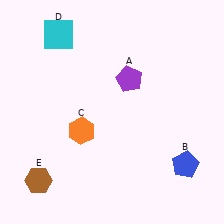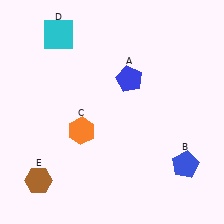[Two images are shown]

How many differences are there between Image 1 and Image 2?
There is 1 difference between the two images.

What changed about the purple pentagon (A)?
In Image 1, A is purple. In Image 2, it changed to blue.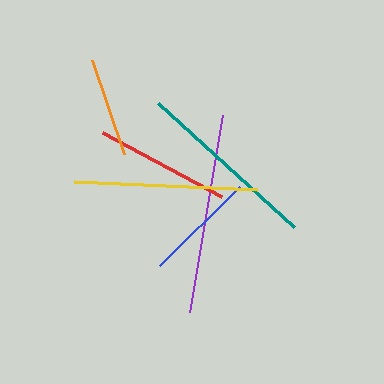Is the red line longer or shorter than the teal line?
The teal line is longer than the red line.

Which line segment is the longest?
The purple line is the longest at approximately 200 pixels.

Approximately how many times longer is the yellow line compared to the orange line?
The yellow line is approximately 1.8 times the length of the orange line.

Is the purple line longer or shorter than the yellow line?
The purple line is longer than the yellow line.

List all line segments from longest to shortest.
From longest to shortest: purple, teal, yellow, red, blue, orange.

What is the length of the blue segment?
The blue segment is approximately 113 pixels long.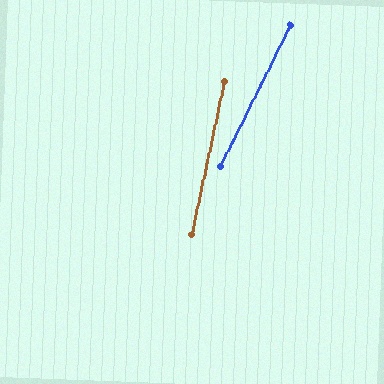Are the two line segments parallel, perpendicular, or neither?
Neither parallel nor perpendicular — they differ by about 14°.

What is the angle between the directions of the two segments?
Approximately 14 degrees.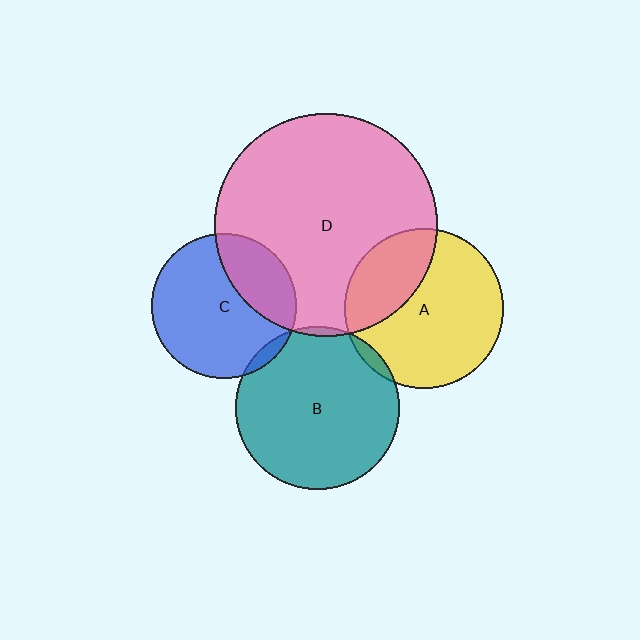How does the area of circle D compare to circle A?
Approximately 2.0 times.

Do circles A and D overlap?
Yes.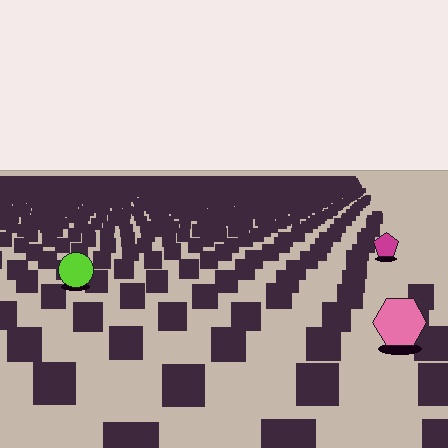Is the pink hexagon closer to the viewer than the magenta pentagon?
Yes. The pink hexagon is closer — you can tell from the texture gradient: the ground texture is coarser near it.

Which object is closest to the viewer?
The pink hexagon is closest. The texture marks near it are larger and more spread out.